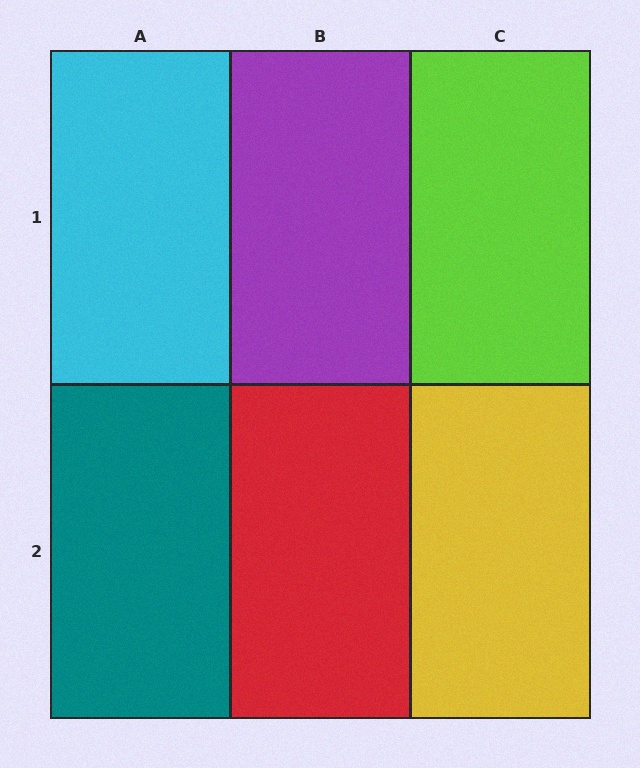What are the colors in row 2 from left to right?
Teal, red, yellow.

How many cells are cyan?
1 cell is cyan.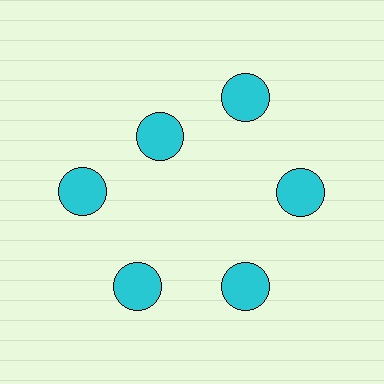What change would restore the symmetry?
The symmetry would be restored by moving it outward, back onto the ring so that all 6 circles sit at equal angles and equal distance from the center.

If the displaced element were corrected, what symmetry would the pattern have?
It would have 6-fold rotational symmetry — the pattern would map onto itself every 60 degrees.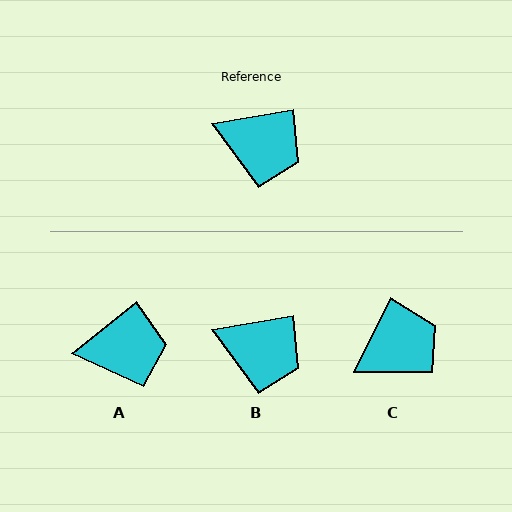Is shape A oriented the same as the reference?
No, it is off by about 29 degrees.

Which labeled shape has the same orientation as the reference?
B.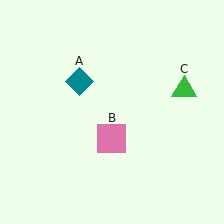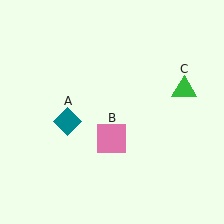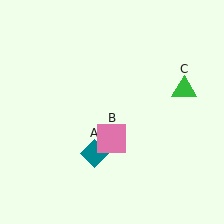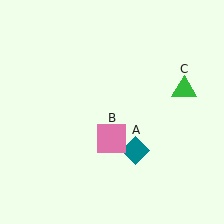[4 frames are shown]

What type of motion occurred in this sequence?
The teal diamond (object A) rotated counterclockwise around the center of the scene.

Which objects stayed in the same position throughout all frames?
Pink square (object B) and green triangle (object C) remained stationary.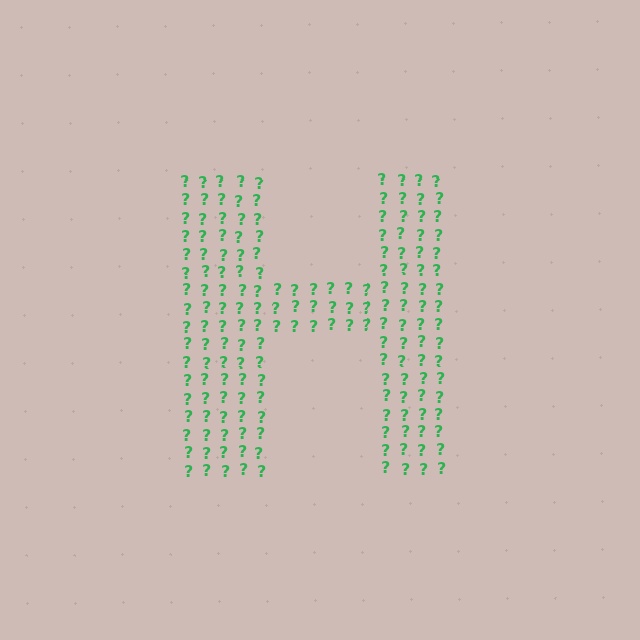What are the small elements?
The small elements are question marks.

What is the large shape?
The large shape is the letter H.